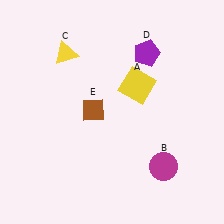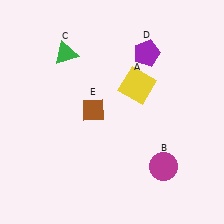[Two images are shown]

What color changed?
The triangle (C) changed from yellow in Image 1 to green in Image 2.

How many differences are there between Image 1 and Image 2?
There is 1 difference between the two images.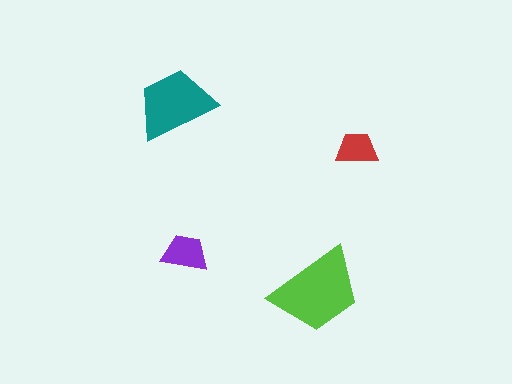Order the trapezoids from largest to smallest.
the lime one, the teal one, the purple one, the red one.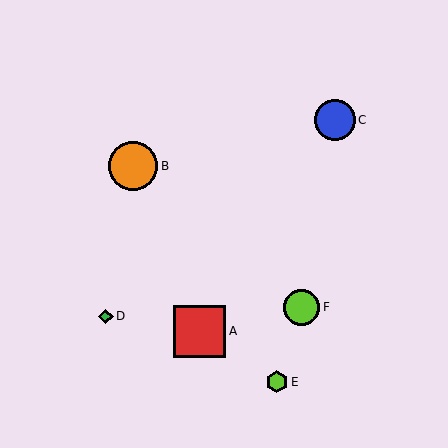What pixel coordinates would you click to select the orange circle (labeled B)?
Click at (133, 166) to select the orange circle B.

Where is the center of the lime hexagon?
The center of the lime hexagon is at (277, 382).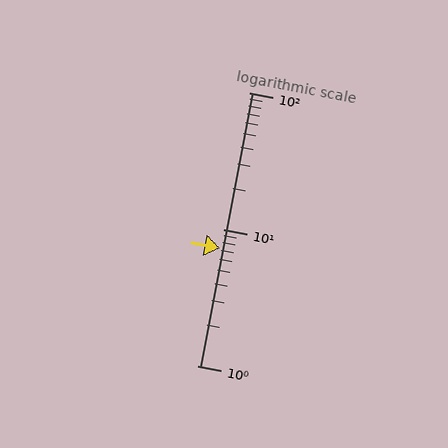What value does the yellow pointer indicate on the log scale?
The pointer indicates approximately 7.2.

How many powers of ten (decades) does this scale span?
The scale spans 2 decades, from 1 to 100.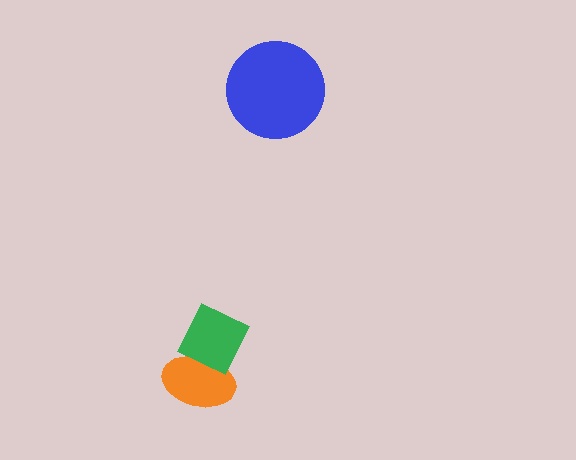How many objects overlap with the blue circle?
0 objects overlap with the blue circle.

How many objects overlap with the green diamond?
1 object overlaps with the green diamond.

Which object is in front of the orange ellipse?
The green diamond is in front of the orange ellipse.